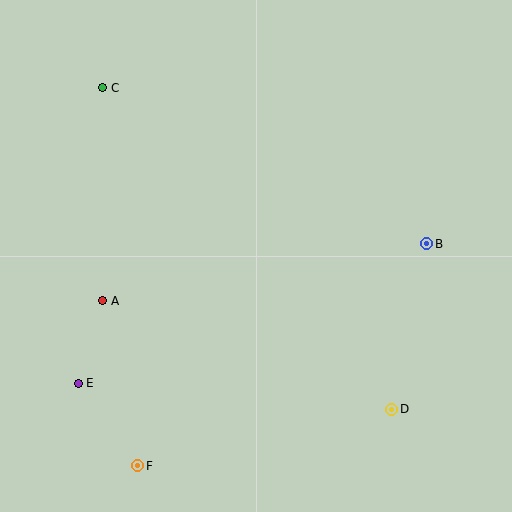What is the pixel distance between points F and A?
The distance between F and A is 169 pixels.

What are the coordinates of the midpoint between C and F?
The midpoint between C and F is at (120, 277).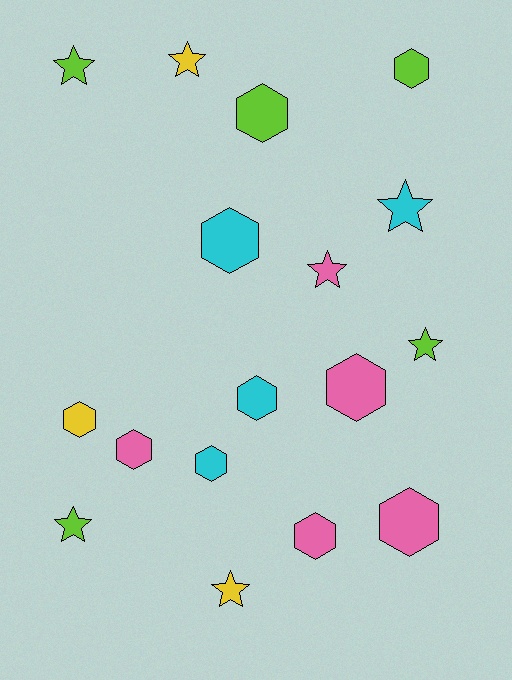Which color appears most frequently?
Lime, with 5 objects.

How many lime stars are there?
There are 3 lime stars.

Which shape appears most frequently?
Hexagon, with 10 objects.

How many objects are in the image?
There are 17 objects.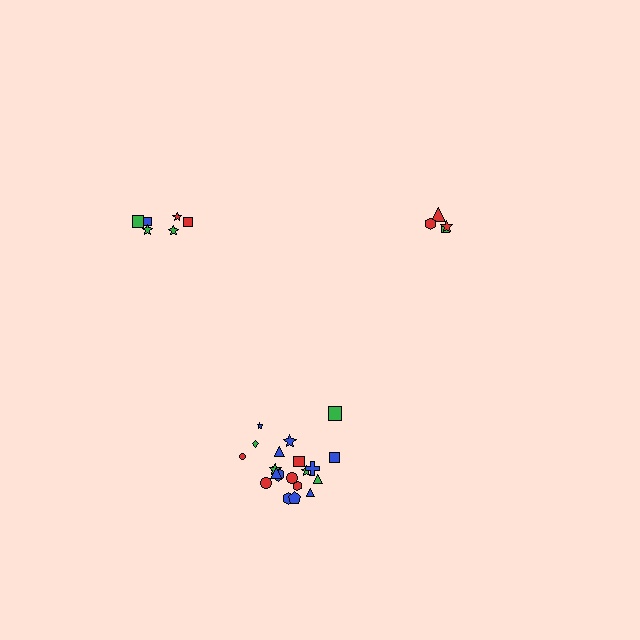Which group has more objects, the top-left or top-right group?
The top-left group.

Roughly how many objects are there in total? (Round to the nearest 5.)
Roughly 30 objects in total.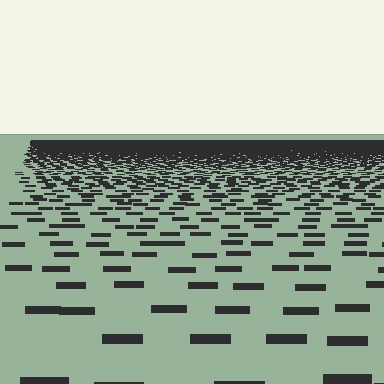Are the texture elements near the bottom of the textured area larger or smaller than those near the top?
Larger. Near the bottom, elements are closer to the viewer and appear at a bigger on-screen size.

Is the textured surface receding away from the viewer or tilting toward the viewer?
The surface is receding away from the viewer. Texture elements get smaller and denser toward the top.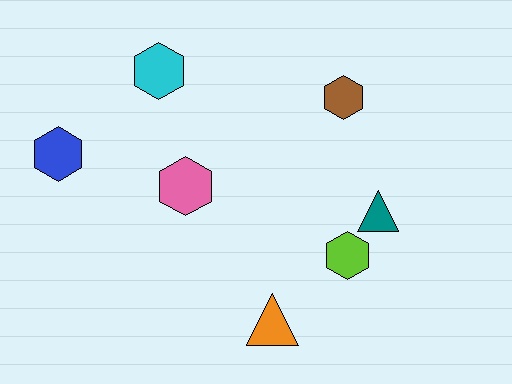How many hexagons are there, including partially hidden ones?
There are 5 hexagons.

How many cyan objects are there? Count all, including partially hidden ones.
There is 1 cyan object.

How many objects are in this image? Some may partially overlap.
There are 7 objects.